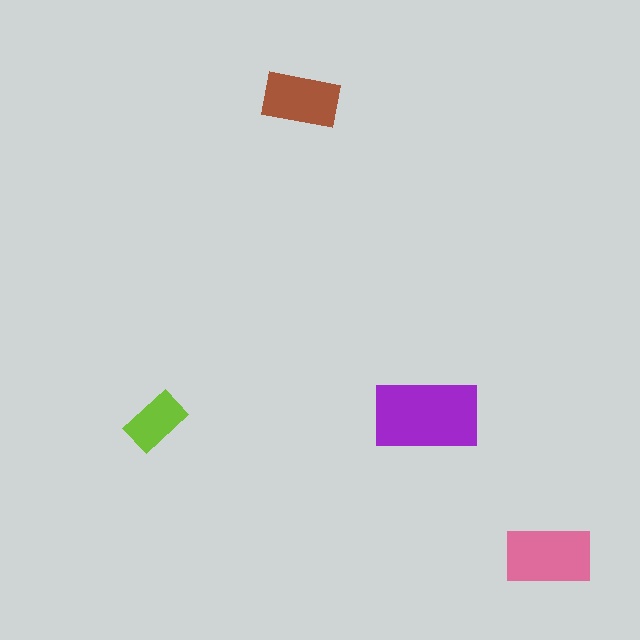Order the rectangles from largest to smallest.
the purple one, the pink one, the brown one, the lime one.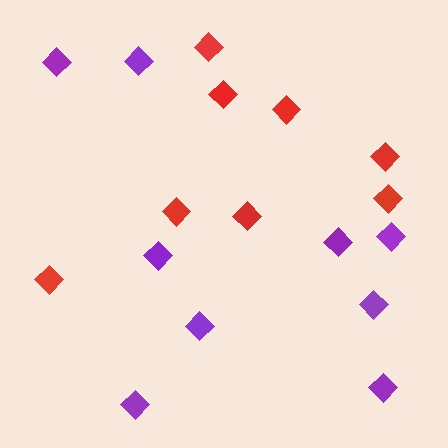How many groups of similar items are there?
There are 2 groups: one group of purple diamonds (9) and one group of red diamonds (8).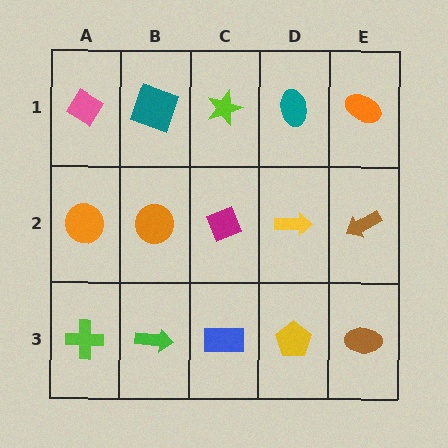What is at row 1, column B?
A teal square.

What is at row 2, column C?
A magenta diamond.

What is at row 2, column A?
An orange circle.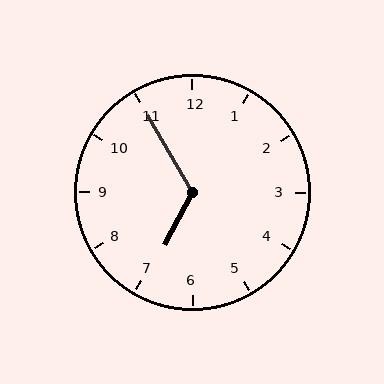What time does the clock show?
6:55.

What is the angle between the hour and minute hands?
Approximately 122 degrees.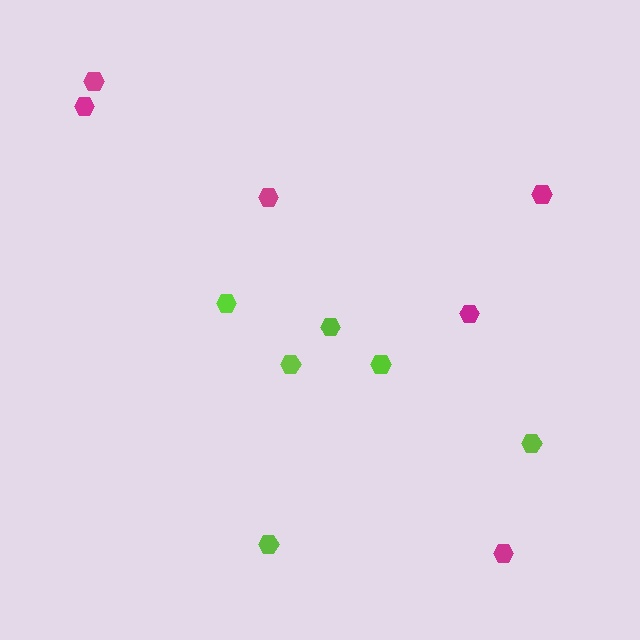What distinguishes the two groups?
There are 2 groups: one group of magenta hexagons (6) and one group of lime hexagons (6).